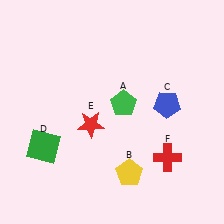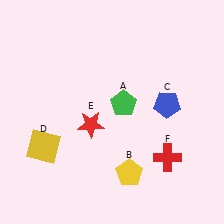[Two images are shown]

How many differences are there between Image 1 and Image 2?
There is 1 difference between the two images.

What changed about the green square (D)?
In Image 1, D is green. In Image 2, it changed to yellow.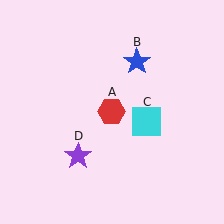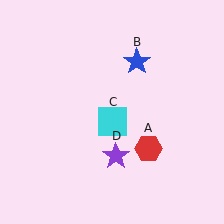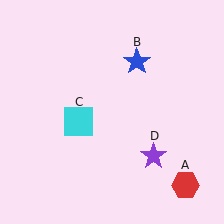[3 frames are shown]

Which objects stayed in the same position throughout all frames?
Blue star (object B) remained stationary.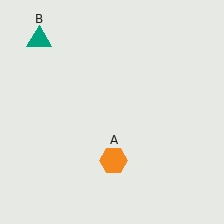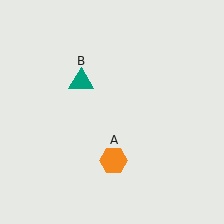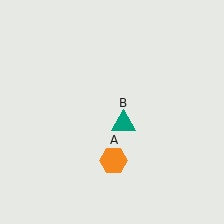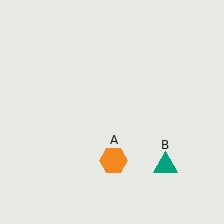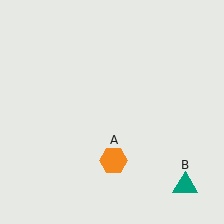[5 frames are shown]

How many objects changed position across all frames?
1 object changed position: teal triangle (object B).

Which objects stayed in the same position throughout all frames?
Orange hexagon (object A) remained stationary.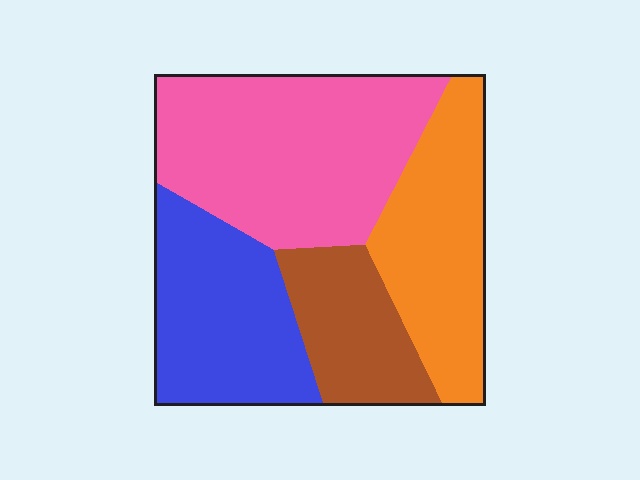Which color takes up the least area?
Brown, at roughly 15%.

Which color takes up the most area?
Pink, at roughly 35%.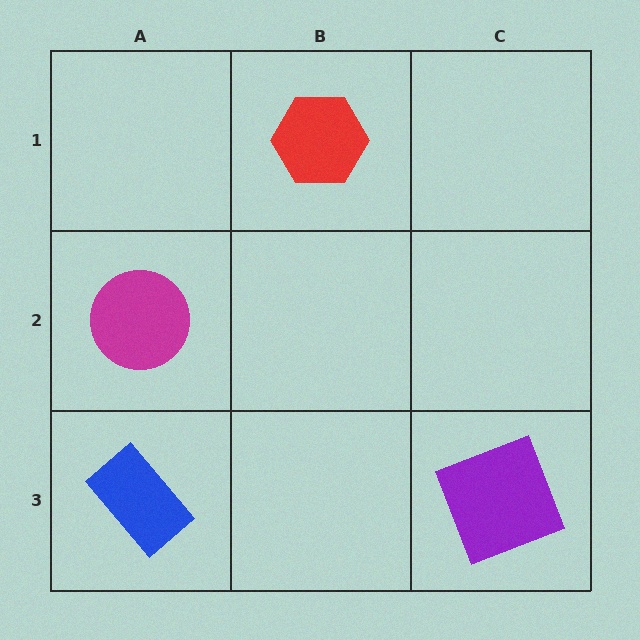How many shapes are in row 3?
2 shapes.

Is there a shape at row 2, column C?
No, that cell is empty.